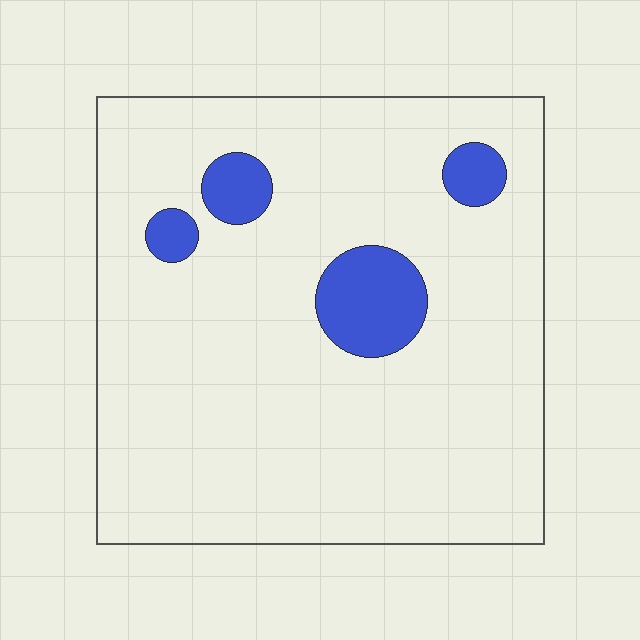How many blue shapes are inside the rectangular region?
4.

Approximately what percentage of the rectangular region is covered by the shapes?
Approximately 10%.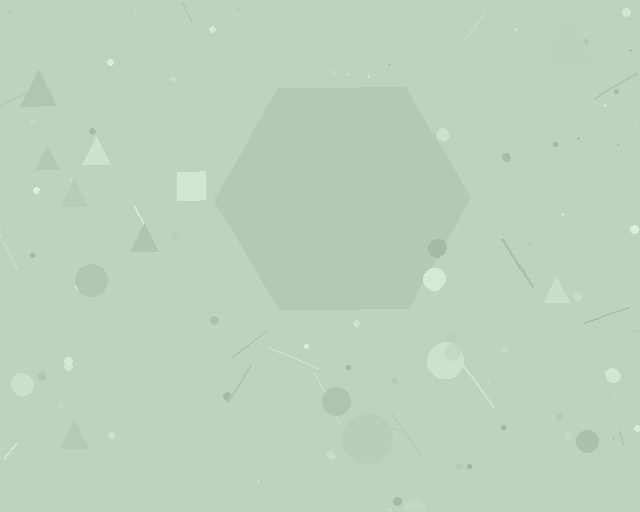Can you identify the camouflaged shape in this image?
The camouflaged shape is a hexagon.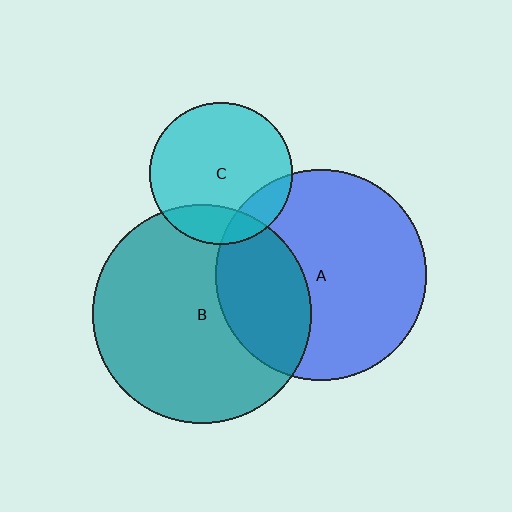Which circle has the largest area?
Circle B (teal).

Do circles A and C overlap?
Yes.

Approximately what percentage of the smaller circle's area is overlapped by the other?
Approximately 15%.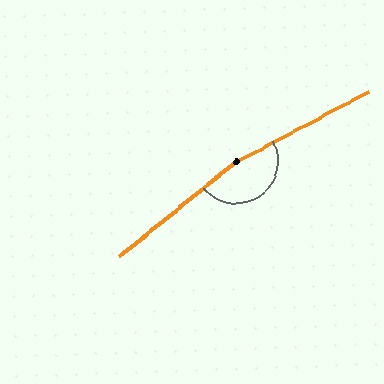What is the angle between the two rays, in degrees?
Approximately 169 degrees.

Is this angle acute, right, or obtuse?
It is obtuse.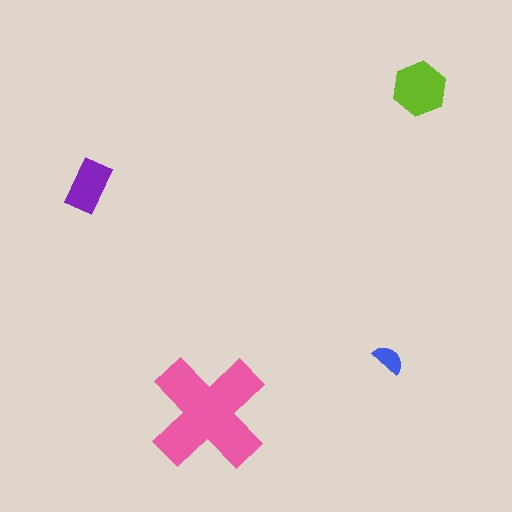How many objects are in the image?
There are 4 objects in the image.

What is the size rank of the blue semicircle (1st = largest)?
4th.